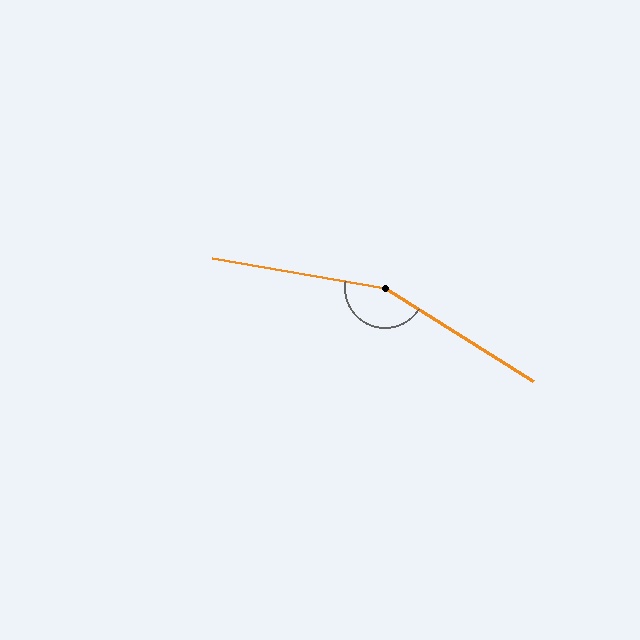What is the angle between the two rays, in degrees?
Approximately 158 degrees.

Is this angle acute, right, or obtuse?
It is obtuse.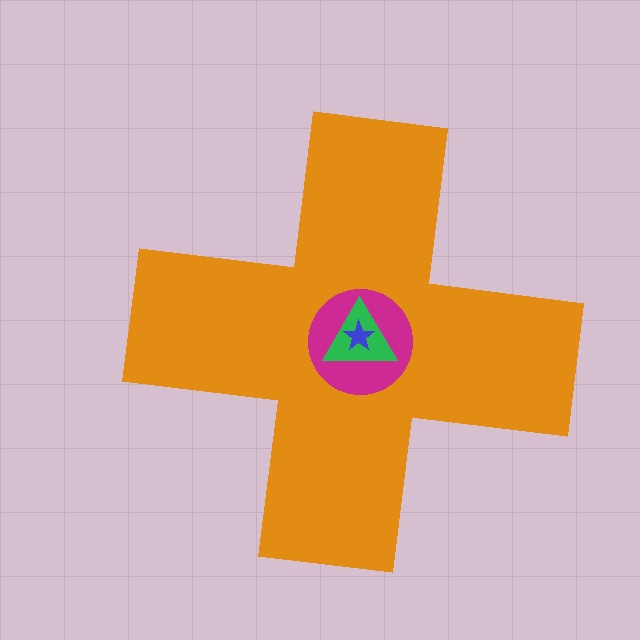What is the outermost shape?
The orange cross.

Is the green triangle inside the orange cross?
Yes.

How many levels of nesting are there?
4.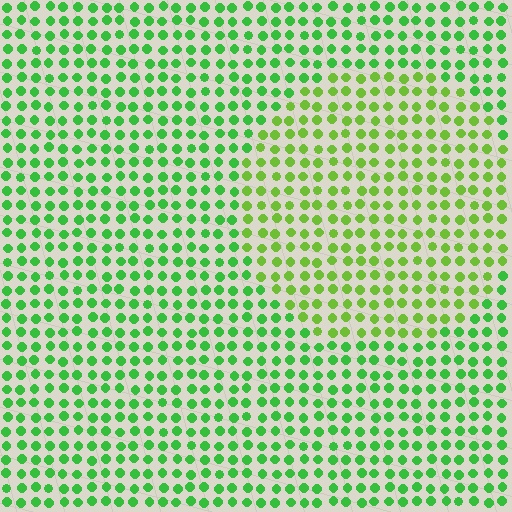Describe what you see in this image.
The image is filled with small green elements in a uniform arrangement. A circle-shaped region is visible where the elements are tinted to a slightly different hue, forming a subtle color boundary.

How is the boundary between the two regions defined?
The boundary is defined purely by a slight shift in hue (about 28 degrees). Spacing, size, and orientation are identical on both sides.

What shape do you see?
I see a circle.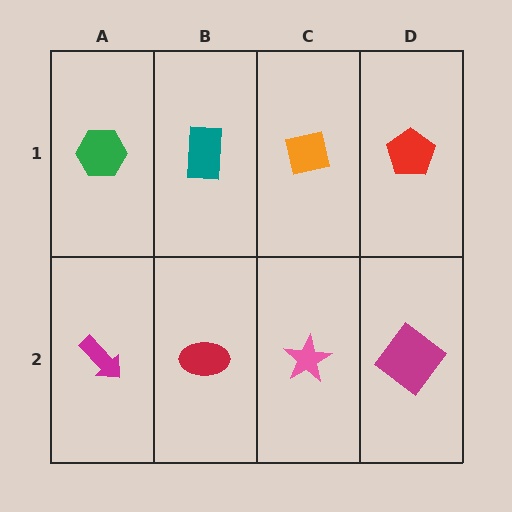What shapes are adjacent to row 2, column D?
A red pentagon (row 1, column D), a pink star (row 2, column C).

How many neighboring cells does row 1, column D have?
2.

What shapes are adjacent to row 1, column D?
A magenta diamond (row 2, column D), an orange square (row 1, column C).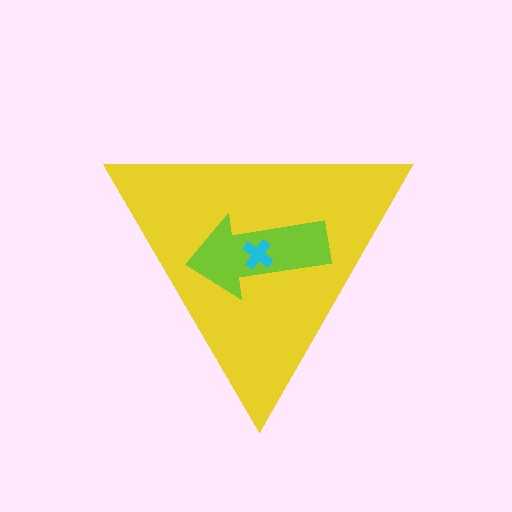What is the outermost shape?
The yellow triangle.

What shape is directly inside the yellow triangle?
The lime arrow.